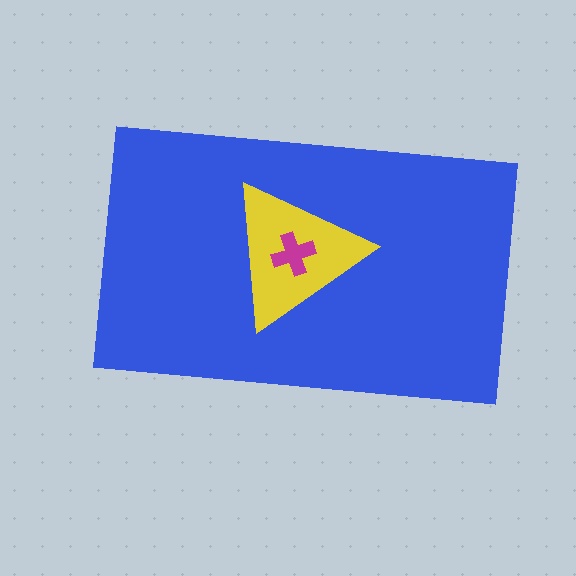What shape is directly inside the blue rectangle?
The yellow triangle.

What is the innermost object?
The magenta cross.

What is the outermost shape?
The blue rectangle.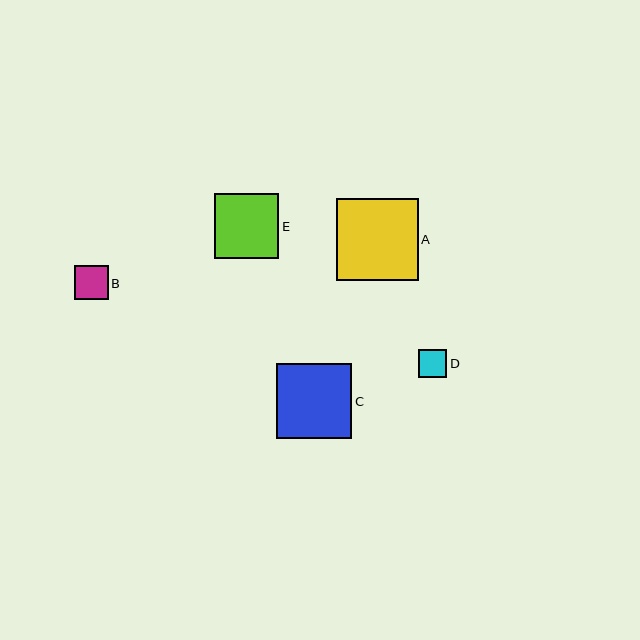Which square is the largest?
Square A is the largest with a size of approximately 82 pixels.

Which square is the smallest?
Square D is the smallest with a size of approximately 28 pixels.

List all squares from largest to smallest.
From largest to smallest: A, C, E, B, D.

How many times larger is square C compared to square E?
Square C is approximately 1.2 times the size of square E.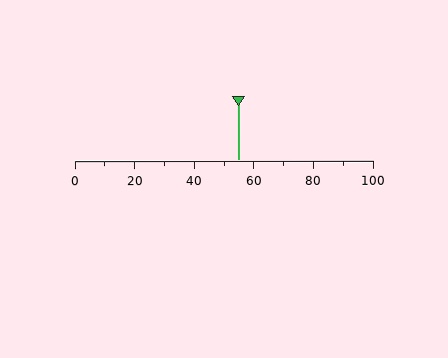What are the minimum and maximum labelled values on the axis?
The axis runs from 0 to 100.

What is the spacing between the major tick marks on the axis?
The major ticks are spaced 20 apart.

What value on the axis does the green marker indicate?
The marker indicates approximately 55.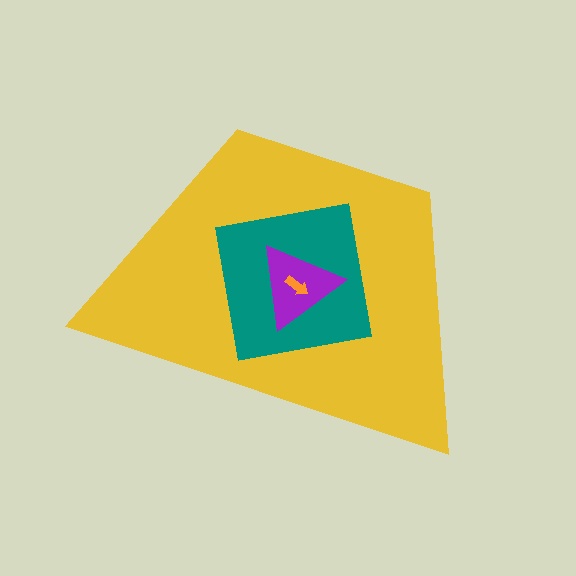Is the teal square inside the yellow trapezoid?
Yes.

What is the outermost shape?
The yellow trapezoid.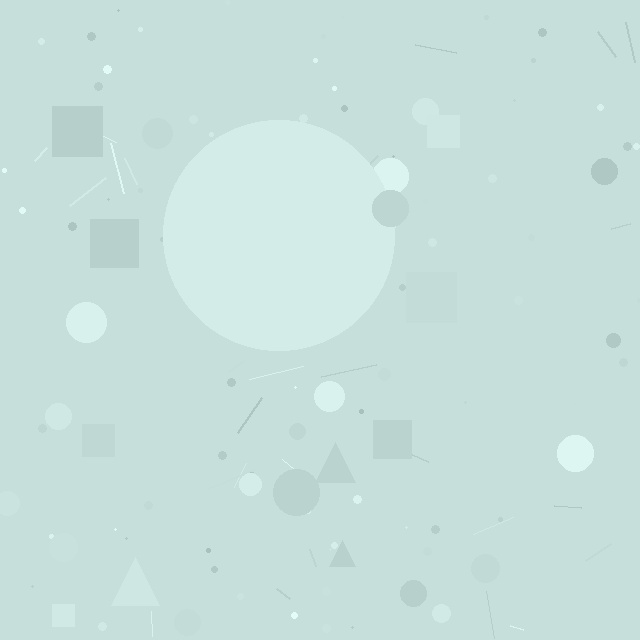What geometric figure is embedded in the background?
A circle is embedded in the background.